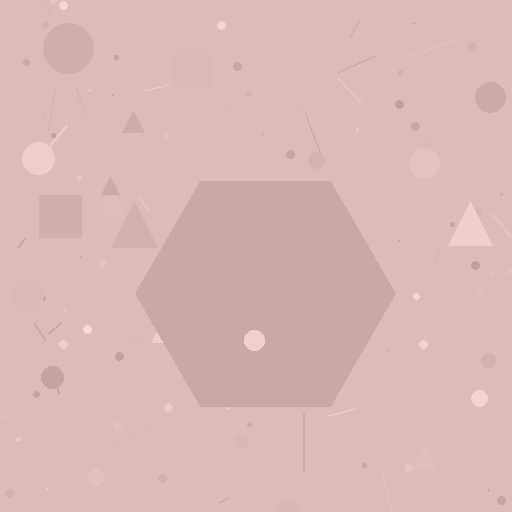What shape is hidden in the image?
A hexagon is hidden in the image.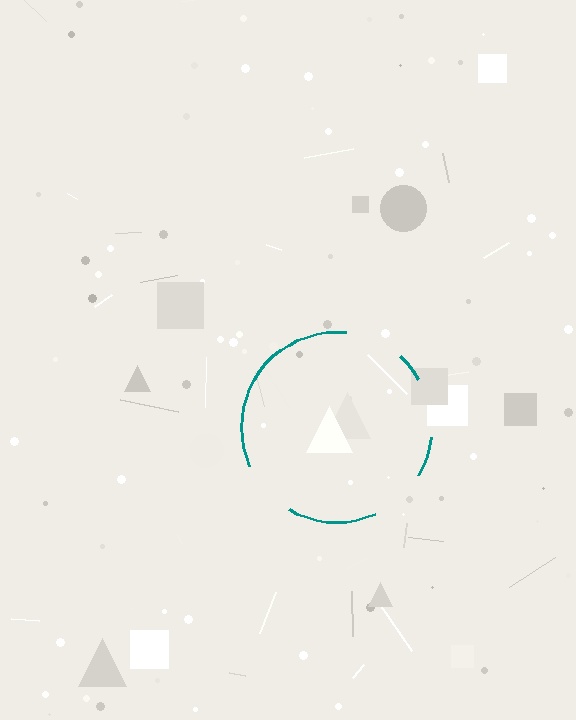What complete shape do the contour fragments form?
The contour fragments form a circle.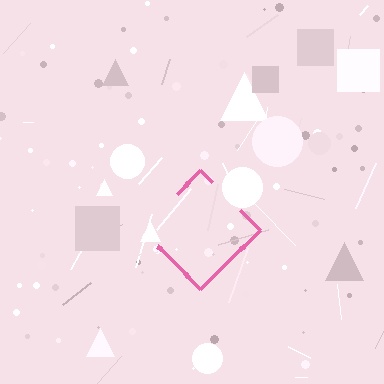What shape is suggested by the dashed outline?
The dashed outline suggests a diamond.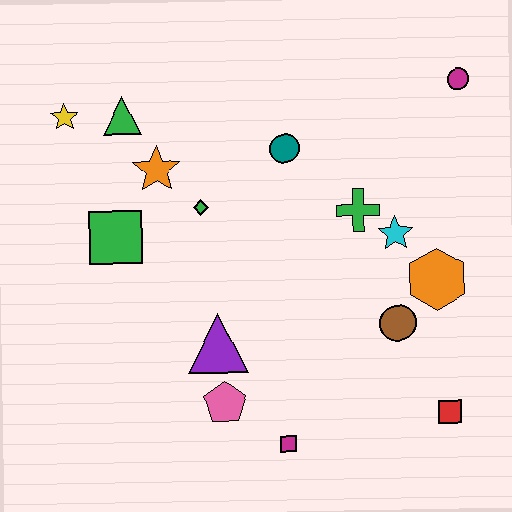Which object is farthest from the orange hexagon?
The yellow star is farthest from the orange hexagon.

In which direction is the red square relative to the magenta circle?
The red square is below the magenta circle.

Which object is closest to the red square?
The brown circle is closest to the red square.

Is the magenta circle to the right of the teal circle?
Yes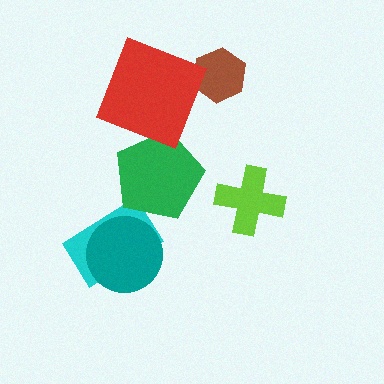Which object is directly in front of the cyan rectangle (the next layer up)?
The teal circle is directly in front of the cyan rectangle.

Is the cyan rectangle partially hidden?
Yes, it is partially covered by another shape.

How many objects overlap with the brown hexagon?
0 objects overlap with the brown hexagon.